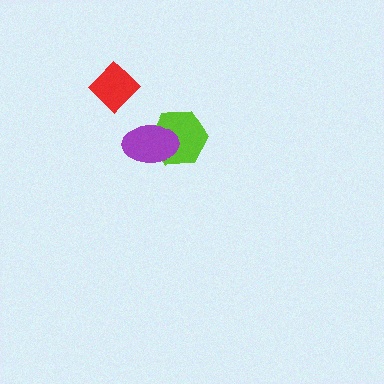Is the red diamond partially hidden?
No, no other shape covers it.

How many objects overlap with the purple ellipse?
1 object overlaps with the purple ellipse.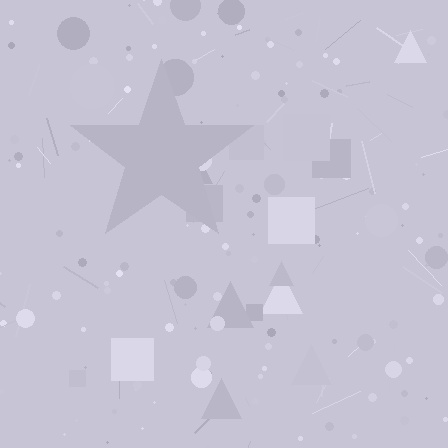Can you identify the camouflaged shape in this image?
The camouflaged shape is a star.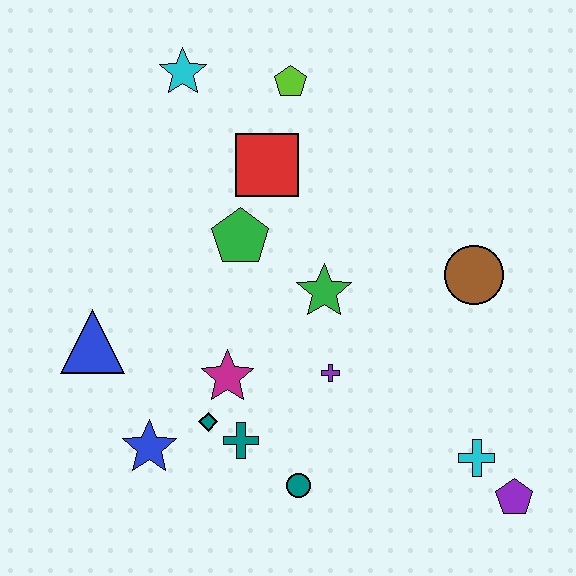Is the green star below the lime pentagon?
Yes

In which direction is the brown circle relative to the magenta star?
The brown circle is to the right of the magenta star.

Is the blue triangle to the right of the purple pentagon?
No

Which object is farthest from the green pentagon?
The purple pentagon is farthest from the green pentagon.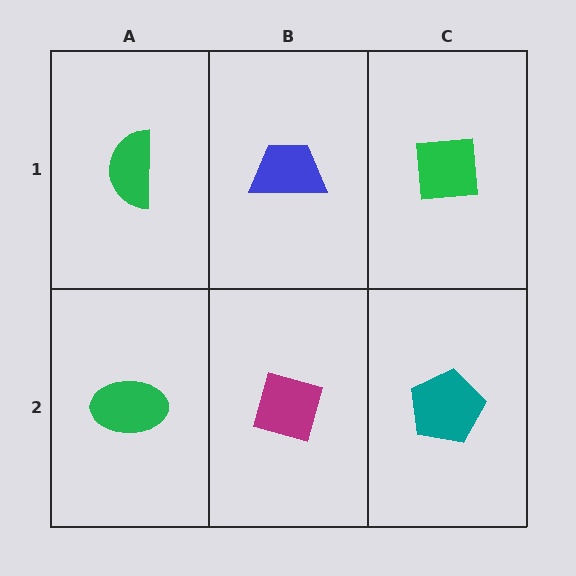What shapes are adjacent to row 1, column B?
A magenta diamond (row 2, column B), a green semicircle (row 1, column A), a green square (row 1, column C).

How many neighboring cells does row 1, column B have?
3.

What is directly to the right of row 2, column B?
A teal pentagon.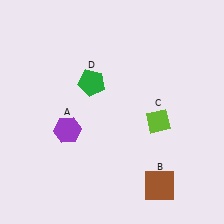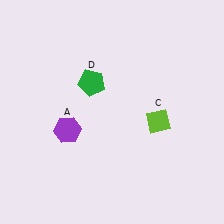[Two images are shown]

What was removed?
The brown square (B) was removed in Image 2.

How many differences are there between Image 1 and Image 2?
There is 1 difference between the two images.